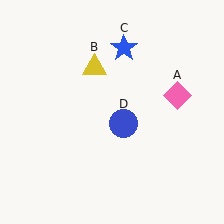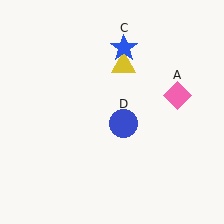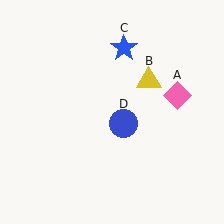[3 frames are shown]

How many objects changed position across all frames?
1 object changed position: yellow triangle (object B).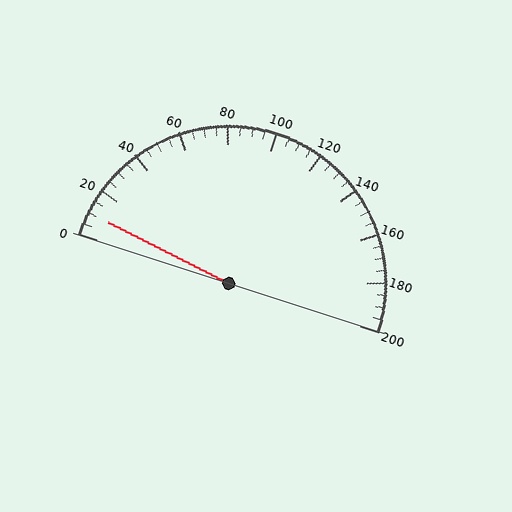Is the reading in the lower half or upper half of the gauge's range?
The reading is in the lower half of the range (0 to 200).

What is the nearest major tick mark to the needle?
The nearest major tick mark is 0.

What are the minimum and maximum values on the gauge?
The gauge ranges from 0 to 200.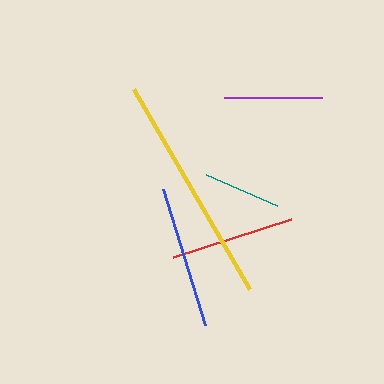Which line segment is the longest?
The yellow line is the longest at approximately 231 pixels.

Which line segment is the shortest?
The teal line is the shortest at approximately 77 pixels.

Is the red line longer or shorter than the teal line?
The red line is longer than the teal line.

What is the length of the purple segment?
The purple segment is approximately 97 pixels long.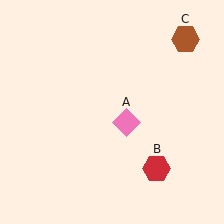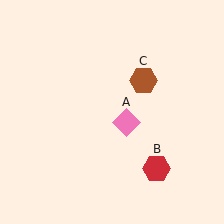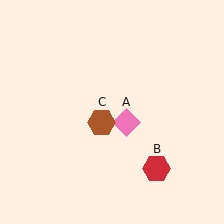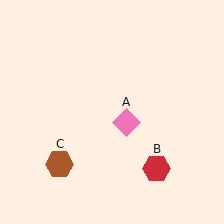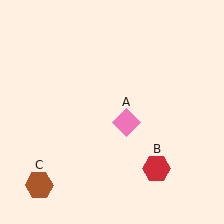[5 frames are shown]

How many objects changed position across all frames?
1 object changed position: brown hexagon (object C).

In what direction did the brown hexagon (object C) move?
The brown hexagon (object C) moved down and to the left.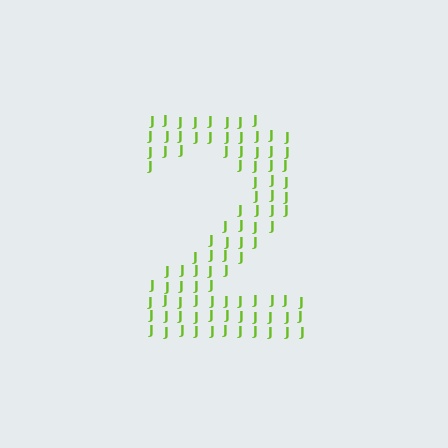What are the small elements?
The small elements are letter J's.